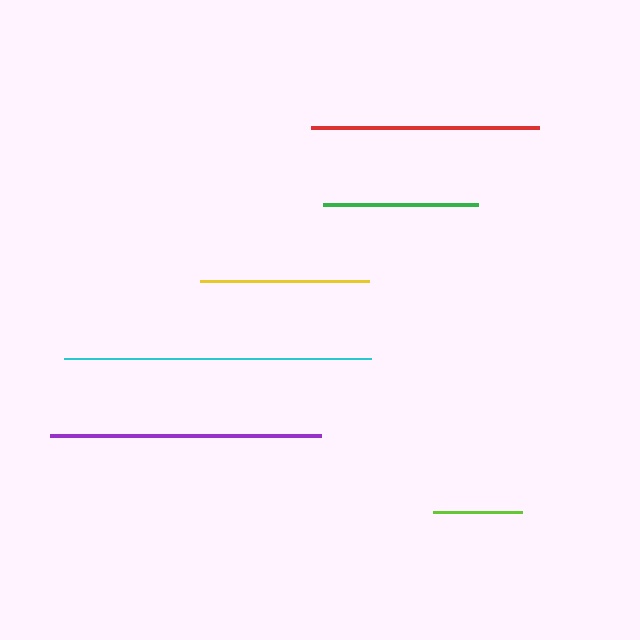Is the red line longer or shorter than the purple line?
The purple line is longer than the red line.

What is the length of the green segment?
The green segment is approximately 155 pixels long.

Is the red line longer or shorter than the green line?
The red line is longer than the green line.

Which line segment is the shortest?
The lime line is the shortest at approximately 89 pixels.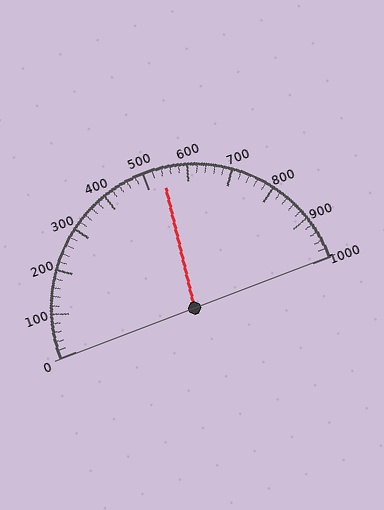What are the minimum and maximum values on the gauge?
The gauge ranges from 0 to 1000.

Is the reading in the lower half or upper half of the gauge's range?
The reading is in the upper half of the range (0 to 1000).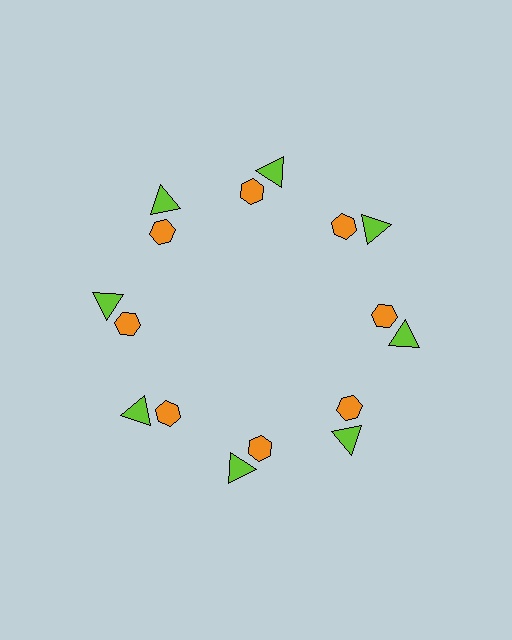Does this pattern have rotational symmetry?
Yes, this pattern has 8-fold rotational symmetry. It looks the same after rotating 45 degrees around the center.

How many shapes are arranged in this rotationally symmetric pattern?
There are 16 shapes, arranged in 8 groups of 2.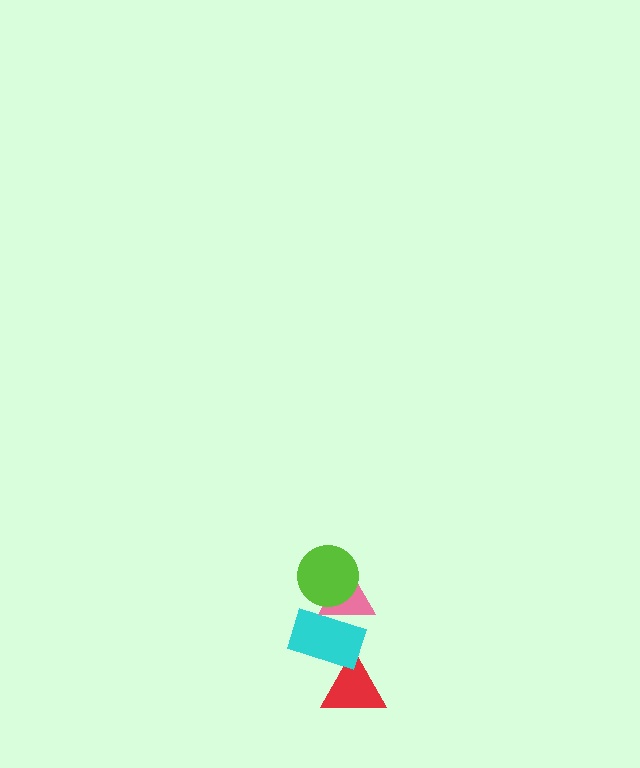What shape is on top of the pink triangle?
The lime circle is on top of the pink triangle.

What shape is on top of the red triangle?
The cyan rectangle is on top of the red triangle.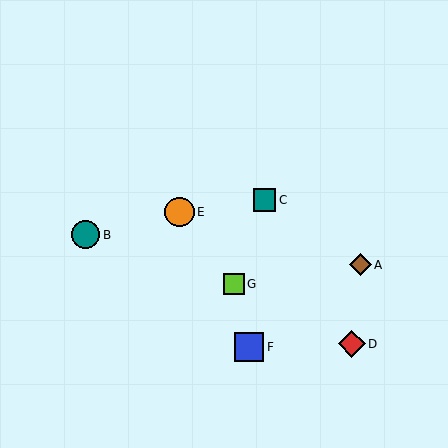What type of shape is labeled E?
Shape E is an orange circle.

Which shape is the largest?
The orange circle (labeled E) is the largest.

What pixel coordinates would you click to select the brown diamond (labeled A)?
Click at (360, 265) to select the brown diamond A.